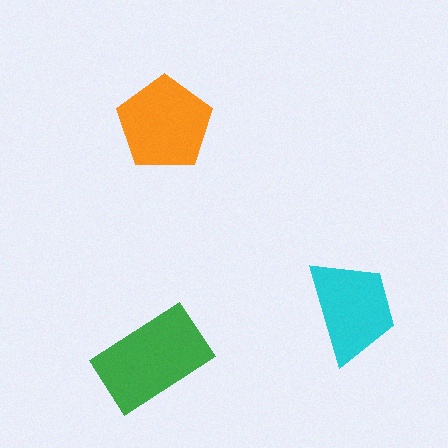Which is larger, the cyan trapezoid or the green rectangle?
The green rectangle.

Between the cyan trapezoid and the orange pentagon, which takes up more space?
The orange pentagon.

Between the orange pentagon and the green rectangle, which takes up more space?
The green rectangle.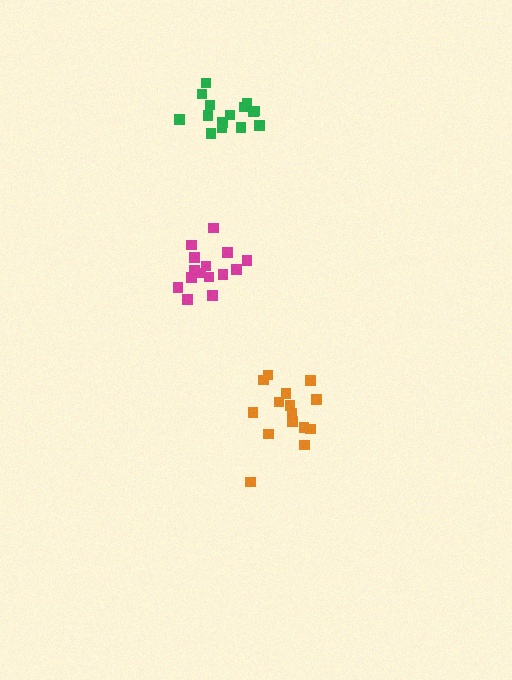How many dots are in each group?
Group 1: 15 dots, Group 2: 15 dots, Group 3: 15 dots (45 total).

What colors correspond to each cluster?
The clusters are colored: orange, green, magenta.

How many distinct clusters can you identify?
There are 3 distinct clusters.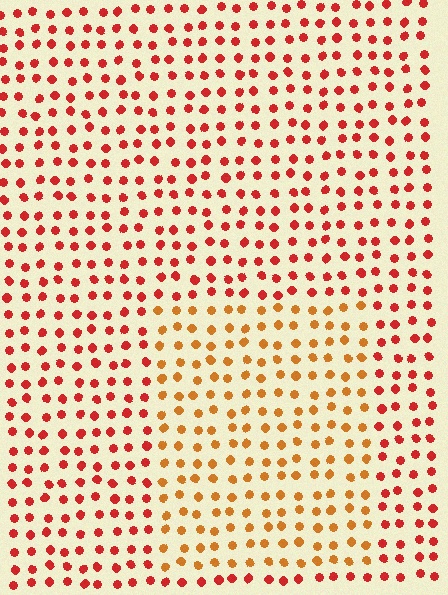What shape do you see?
I see a rectangle.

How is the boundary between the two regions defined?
The boundary is defined purely by a slight shift in hue (about 31 degrees). Spacing, size, and orientation are identical on both sides.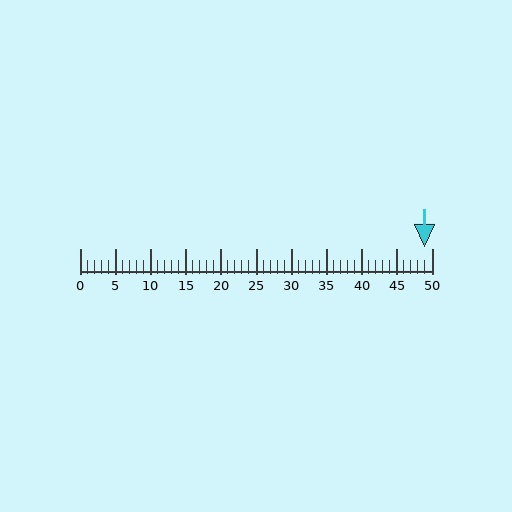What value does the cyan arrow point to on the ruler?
The cyan arrow points to approximately 49.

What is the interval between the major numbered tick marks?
The major tick marks are spaced 5 units apart.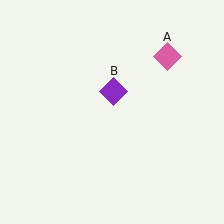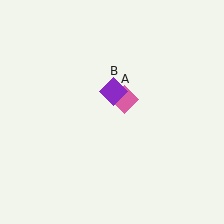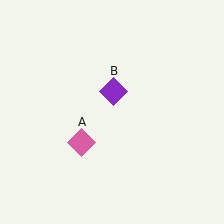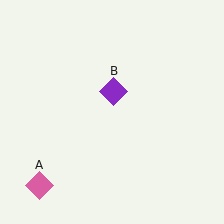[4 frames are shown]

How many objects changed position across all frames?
1 object changed position: pink diamond (object A).